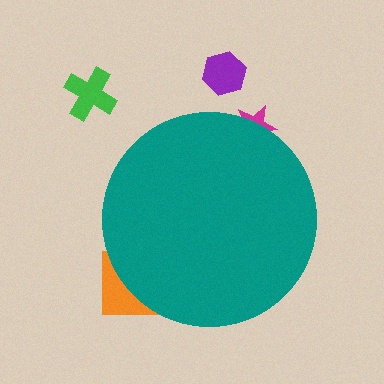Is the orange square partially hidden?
Yes, the orange square is partially hidden behind the teal circle.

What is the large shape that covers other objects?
A teal circle.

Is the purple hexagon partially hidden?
No, the purple hexagon is fully visible.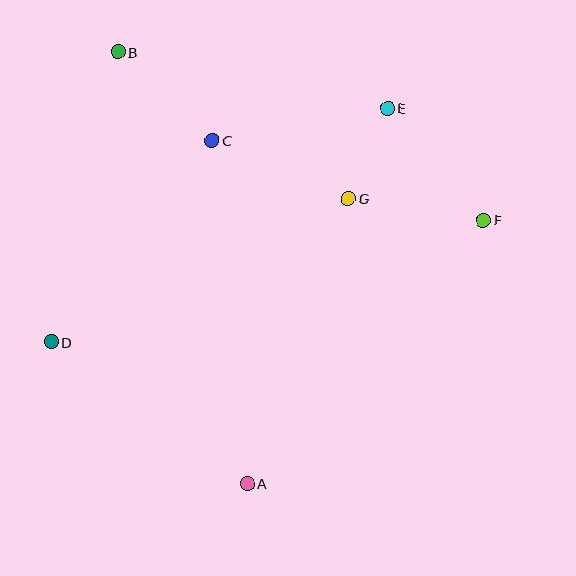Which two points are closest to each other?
Points E and G are closest to each other.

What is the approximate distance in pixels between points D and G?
The distance between D and G is approximately 330 pixels.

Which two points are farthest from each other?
Points A and B are farthest from each other.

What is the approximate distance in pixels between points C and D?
The distance between C and D is approximately 258 pixels.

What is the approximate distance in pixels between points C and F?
The distance between C and F is approximately 283 pixels.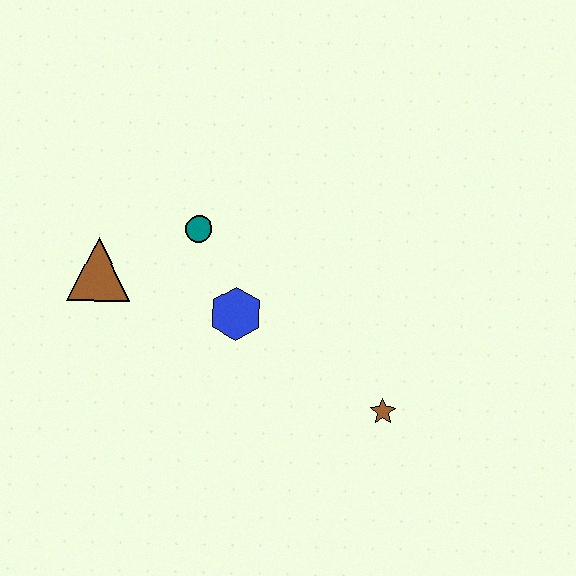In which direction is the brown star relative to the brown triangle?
The brown star is to the right of the brown triangle.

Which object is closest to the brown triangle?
The teal circle is closest to the brown triangle.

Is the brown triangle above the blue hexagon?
Yes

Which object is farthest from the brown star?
The brown triangle is farthest from the brown star.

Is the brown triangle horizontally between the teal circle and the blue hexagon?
No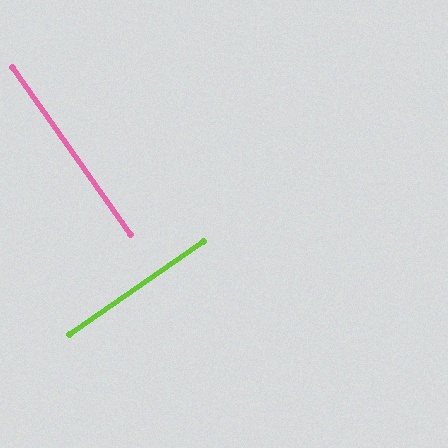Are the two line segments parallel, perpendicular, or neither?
Perpendicular — they meet at approximately 89°.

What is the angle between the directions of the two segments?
Approximately 89 degrees.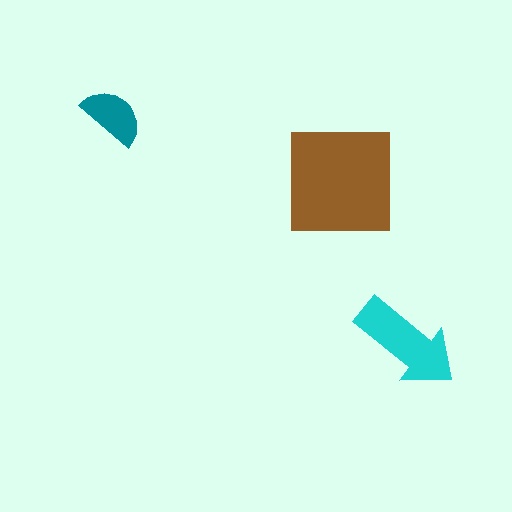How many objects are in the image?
There are 3 objects in the image.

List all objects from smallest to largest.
The teal semicircle, the cyan arrow, the brown square.